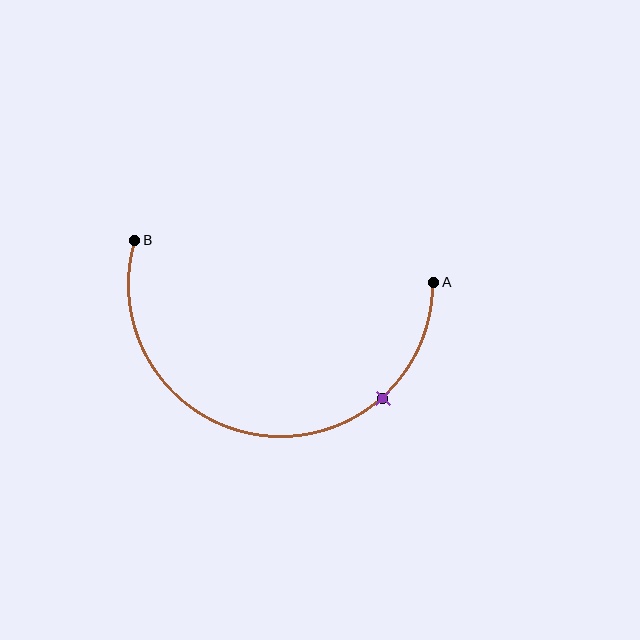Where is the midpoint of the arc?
The arc midpoint is the point on the curve farthest from the straight line joining A and B. It sits below that line.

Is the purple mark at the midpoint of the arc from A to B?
No. The purple mark lies on the arc but is closer to endpoint A. The arc midpoint would be at the point on the curve equidistant along the arc from both A and B.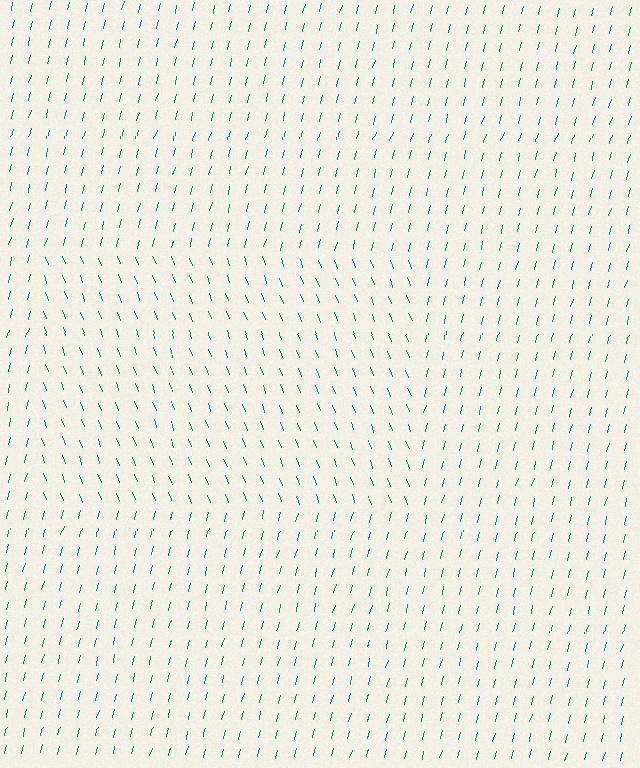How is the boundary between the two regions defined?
The boundary is defined purely by a change in line orientation (approximately 35 degrees difference). All lines are the same color and thickness.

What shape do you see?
I see a rectangle.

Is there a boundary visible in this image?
Yes, there is a texture boundary formed by a change in line orientation.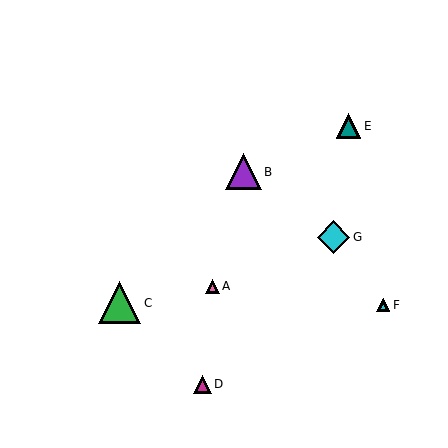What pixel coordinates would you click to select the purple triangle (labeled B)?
Click at (243, 172) to select the purple triangle B.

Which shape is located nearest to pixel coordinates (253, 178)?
The purple triangle (labeled B) at (243, 172) is nearest to that location.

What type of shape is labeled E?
Shape E is a teal triangle.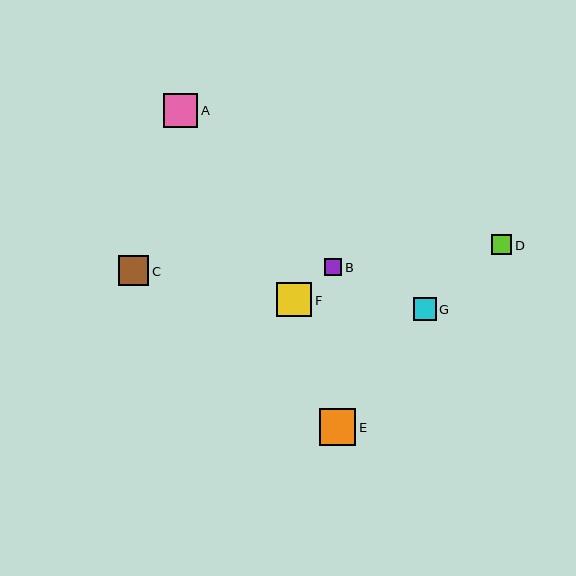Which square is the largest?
Square E is the largest with a size of approximately 37 pixels.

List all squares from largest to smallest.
From largest to smallest: E, F, A, C, G, D, B.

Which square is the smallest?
Square B is the smallest with a size of approximately 17 pixels.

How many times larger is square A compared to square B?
Square A is approximately 2.0 times the size of square B.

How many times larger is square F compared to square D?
Square F is approximately 1.7 times the size of square D.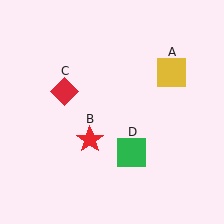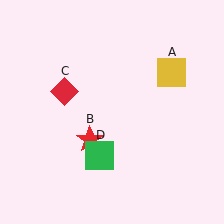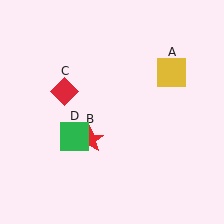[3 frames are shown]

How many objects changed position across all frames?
1 object changed position: green square (object D).